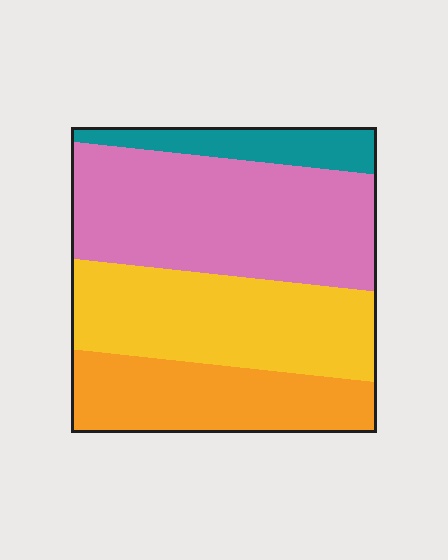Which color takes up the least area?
Teal, at roughly 10%.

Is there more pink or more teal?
Pink.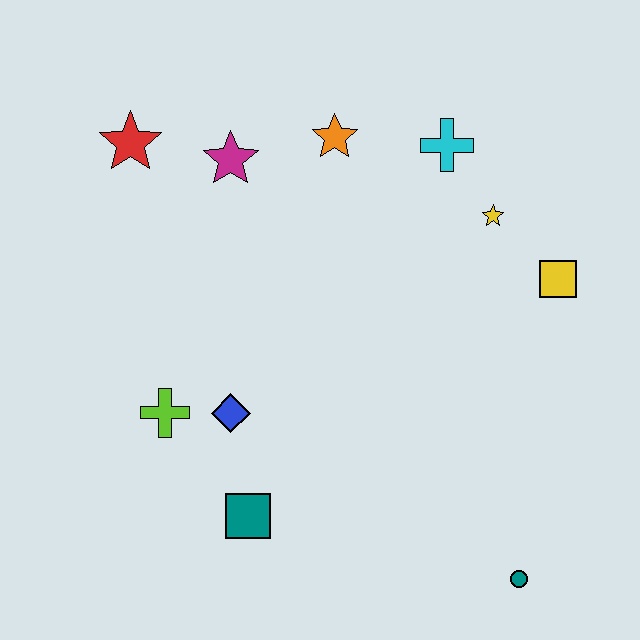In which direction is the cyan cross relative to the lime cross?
The cyan cross is to the right of the lime cross.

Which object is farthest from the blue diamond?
The yellow square is farthest from the blue diamond.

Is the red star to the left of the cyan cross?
Yes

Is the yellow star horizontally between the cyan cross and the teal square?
No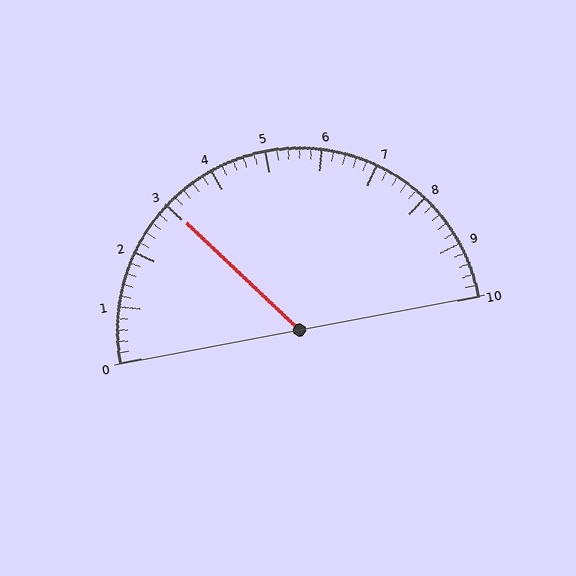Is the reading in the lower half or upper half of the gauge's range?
The reading is in the lower half of the range (0 to 10).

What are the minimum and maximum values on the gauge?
The gauge ranges from 0 to 10.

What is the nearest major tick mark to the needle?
The nearest major tick mark is 3.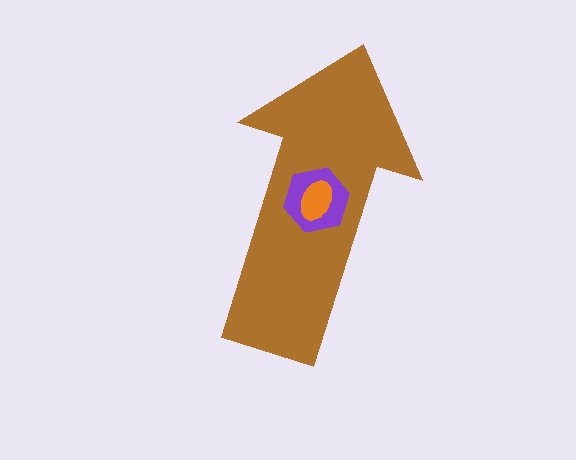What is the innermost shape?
The orange ellipse.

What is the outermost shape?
The brown arrow.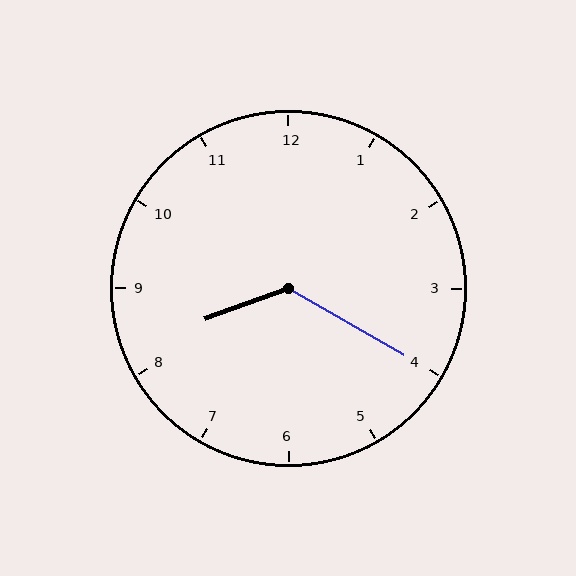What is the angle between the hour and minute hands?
Approximately 130 degrees.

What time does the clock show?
8:20.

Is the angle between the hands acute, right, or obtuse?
It is obtuse.